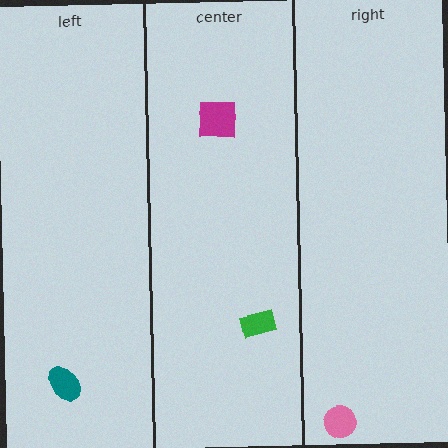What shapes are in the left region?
The teal ellipse.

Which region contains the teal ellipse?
The left region.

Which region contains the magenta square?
The center region.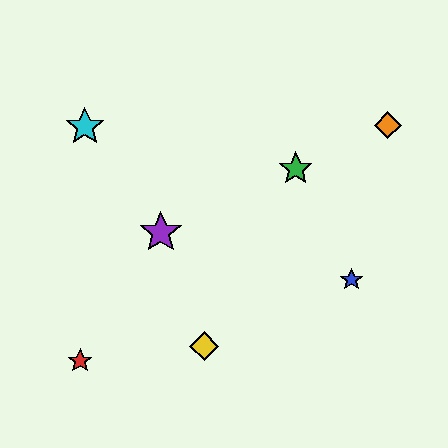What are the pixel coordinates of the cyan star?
The cyan star is at (85, 127).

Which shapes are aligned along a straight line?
The green star, the purple star, the orange diamond are aligned along a straight line.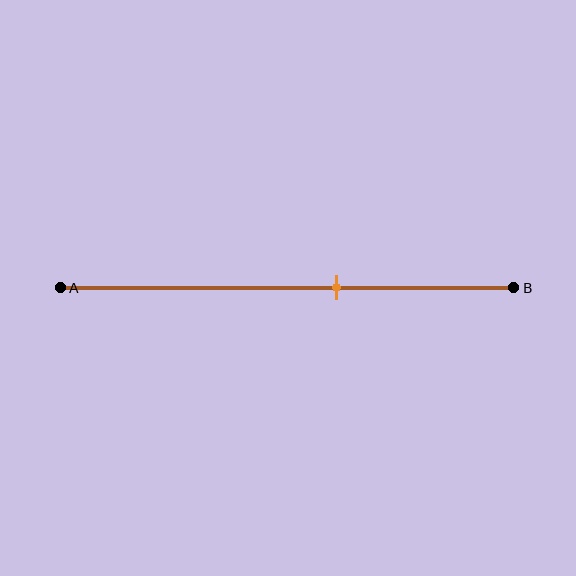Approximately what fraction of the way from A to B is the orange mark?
The orange mark is approximately 60% of the way from A to B.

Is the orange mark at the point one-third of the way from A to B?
No, the mark is at about 60% from A, not at the 33% one-third point.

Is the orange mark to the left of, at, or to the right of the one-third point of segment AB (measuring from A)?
The orange mark is to the right of the one-third point of segment AB.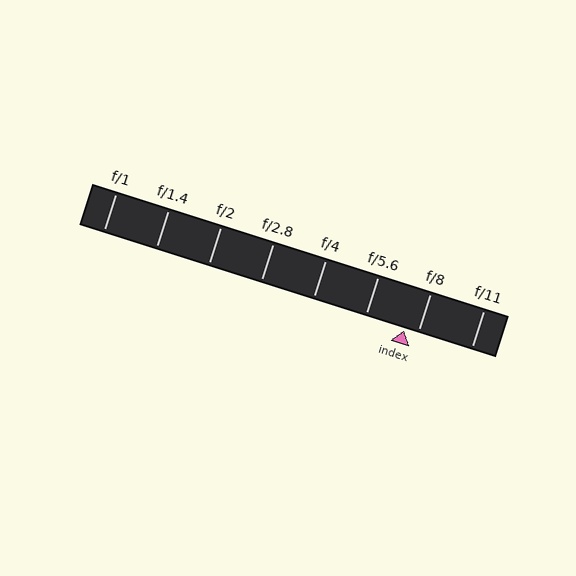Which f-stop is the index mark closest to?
The index mark is closest to f/8.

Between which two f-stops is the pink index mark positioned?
The index mark is between f/5.6 and f/8.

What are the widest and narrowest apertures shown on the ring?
The widest aperture shown is f/1 and the narrowest is f/11.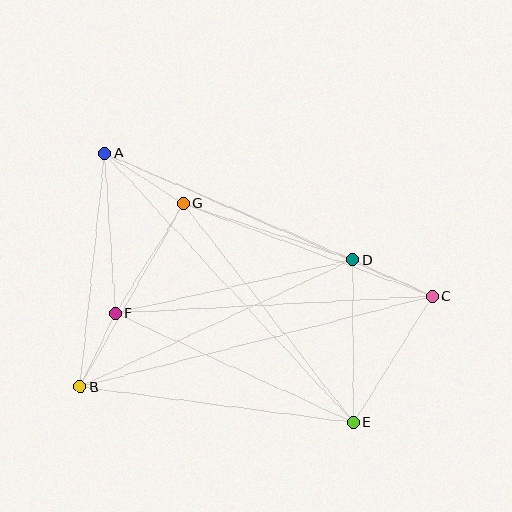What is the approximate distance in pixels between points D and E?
The distance between D and E is approximately 163 pixels.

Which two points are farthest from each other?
Points A and E are farthest from each other.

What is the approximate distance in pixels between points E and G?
The distance between E and G is approximately 278 pixels.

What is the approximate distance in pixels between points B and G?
The distance between B and G is approximately 210 pixels.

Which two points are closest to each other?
Points B and F are closest to each other.